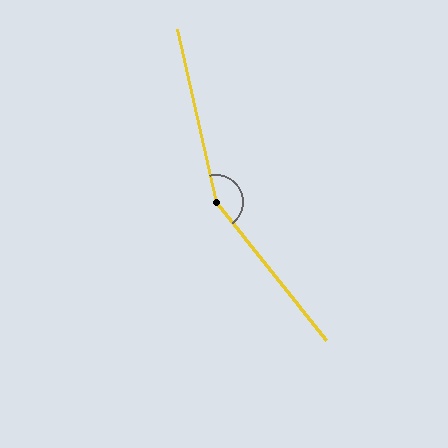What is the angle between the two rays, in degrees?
Approximately 154 degrees.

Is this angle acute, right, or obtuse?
It is obtuse.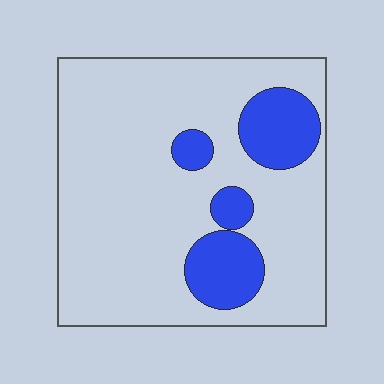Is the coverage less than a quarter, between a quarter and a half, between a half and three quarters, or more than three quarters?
Less than a quarter.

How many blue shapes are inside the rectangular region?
4.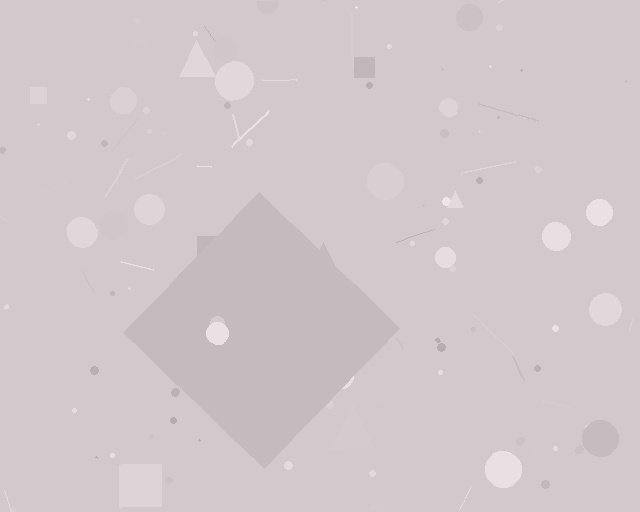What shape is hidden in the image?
A diamond is hidden in the image.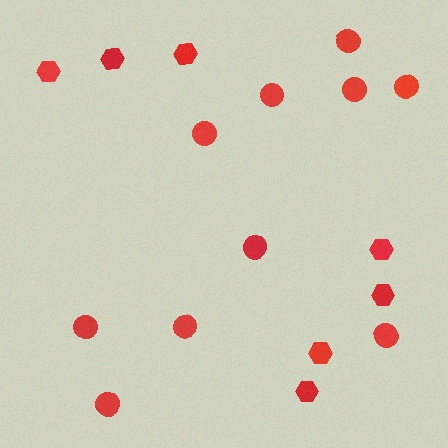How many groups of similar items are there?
There are 2 groups: one group of circles (10) and one group of hexagons (7).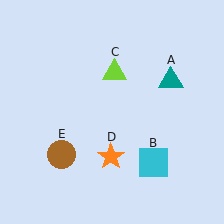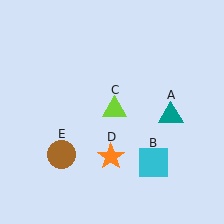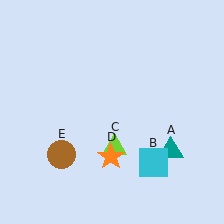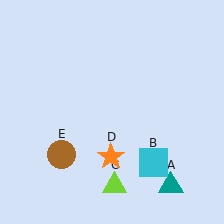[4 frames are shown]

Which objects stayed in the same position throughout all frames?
Cyan square (object B) and orange star (object D) and brown circle (object E) remained stationary.